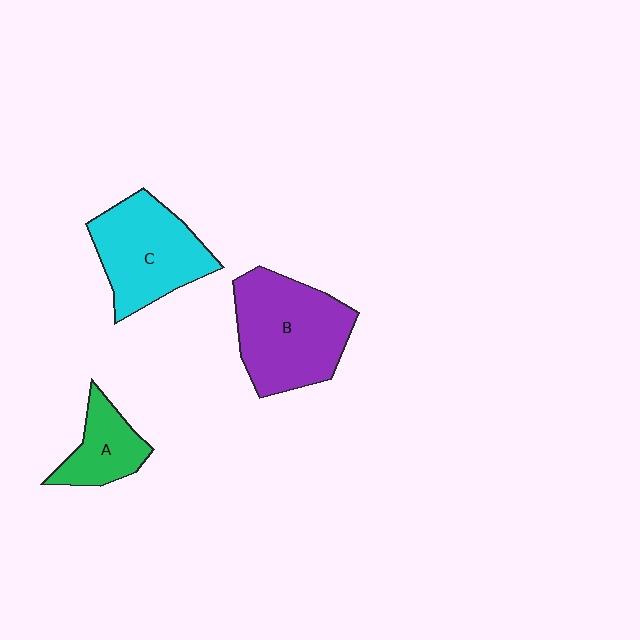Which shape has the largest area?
Shape B (purple).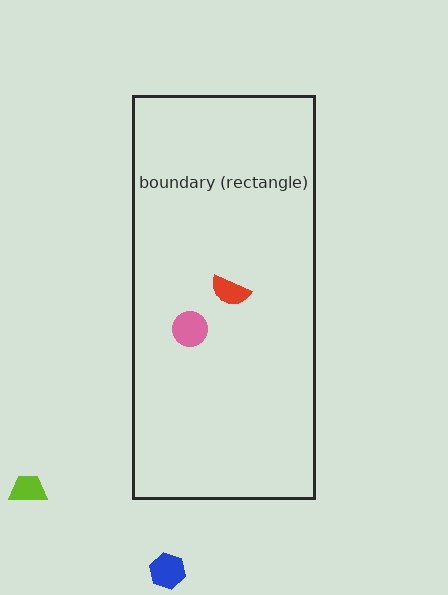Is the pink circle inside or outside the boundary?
Inside.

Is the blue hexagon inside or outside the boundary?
Outside.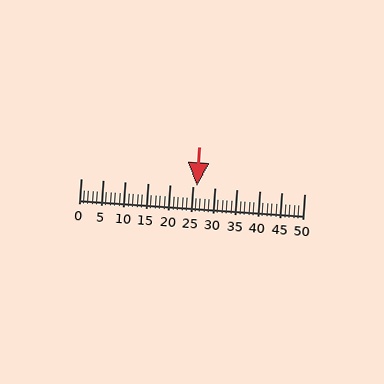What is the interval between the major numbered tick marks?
The major tick marks are spaced 5 units apart.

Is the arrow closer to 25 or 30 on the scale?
The arrow is closer to 25.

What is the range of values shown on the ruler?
The ruler shows values from 0 to 50.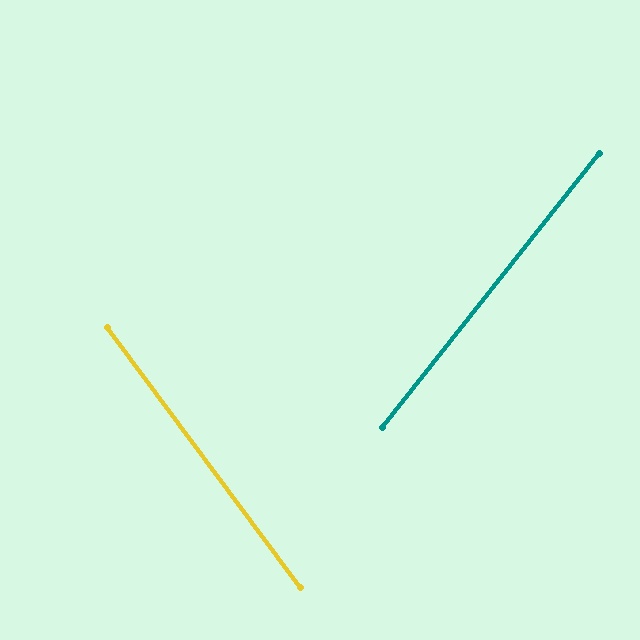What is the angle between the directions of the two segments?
Approximately 75 degrees.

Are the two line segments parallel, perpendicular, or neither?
Neither parallel nor perpendicular — they differ by about 75°.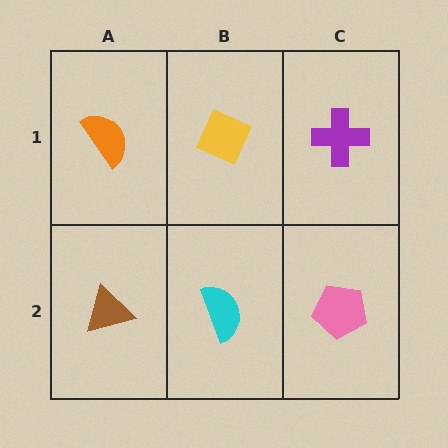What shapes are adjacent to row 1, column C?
A pink pentagon (row 2, column C), a yellow diamond (row 1, column B).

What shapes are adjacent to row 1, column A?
A brown triangle (row 2, column A), a yellow diamond (row 1, column B).